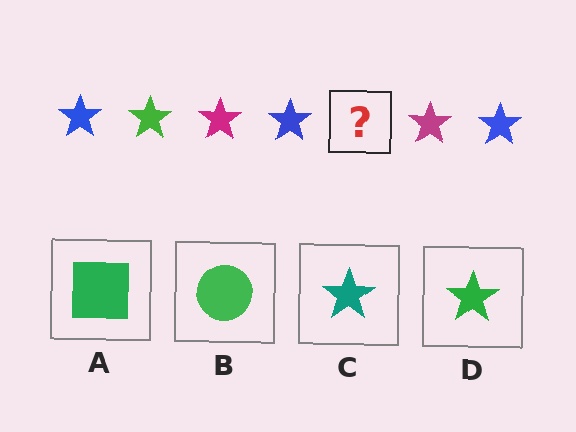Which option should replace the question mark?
Option D.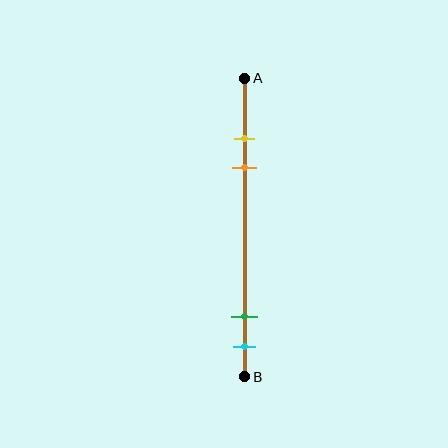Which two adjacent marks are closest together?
The yellow and orange marks are the closest adjacent pair.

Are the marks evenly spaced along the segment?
No, the marks are not evenly spaced.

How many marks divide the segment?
There are 4 marks dividing the segment.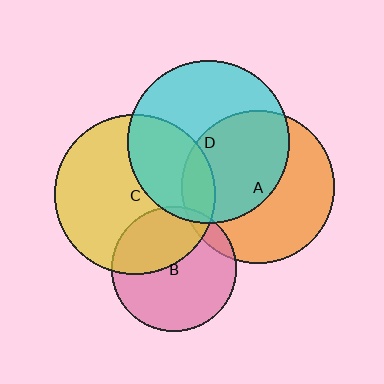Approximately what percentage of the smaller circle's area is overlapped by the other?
Approximately 50%.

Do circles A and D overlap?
Yes.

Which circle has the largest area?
Circle D (cyan).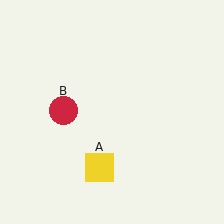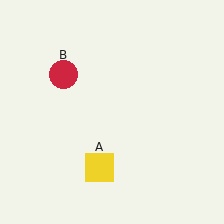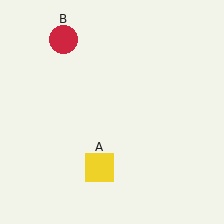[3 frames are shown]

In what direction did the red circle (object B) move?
The red circle (object B) moved up.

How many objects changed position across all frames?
1 object changed position: red circle (object B).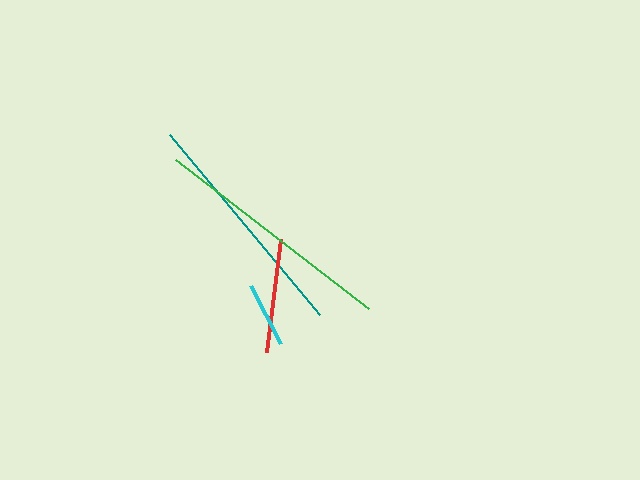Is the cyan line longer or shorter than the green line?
The green line is longer than the cyan line.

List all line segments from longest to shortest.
From longest to shortest: green, teal, red, cyan.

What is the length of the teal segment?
The teal segment is approximately 234 pixels long.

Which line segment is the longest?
The green line is the longest at approximately 244 pixels.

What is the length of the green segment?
The green segment is approximately 244 pixels long.